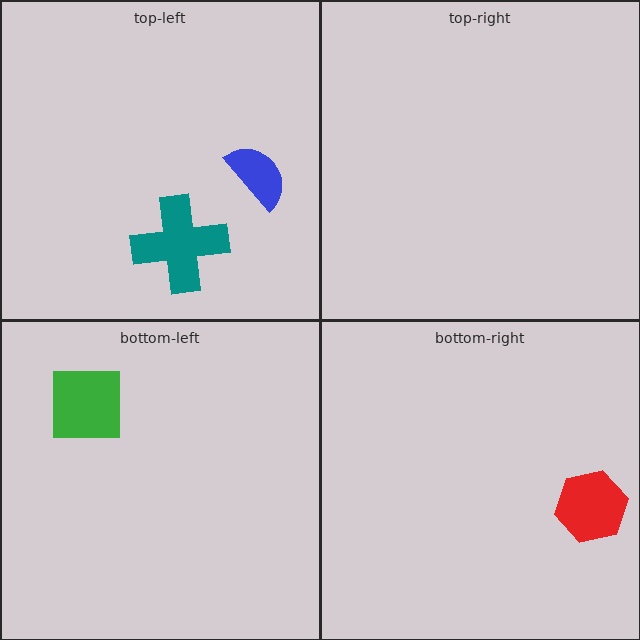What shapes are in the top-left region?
The teal cross, the blue semicircle.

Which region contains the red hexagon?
The bottom-right region.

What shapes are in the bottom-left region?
The green square.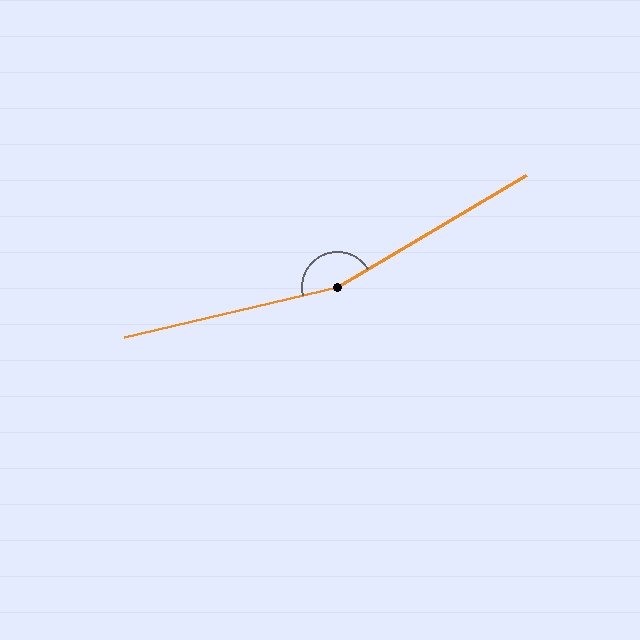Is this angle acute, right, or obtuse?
It is obtuse.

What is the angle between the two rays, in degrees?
Approximately 163 degrees.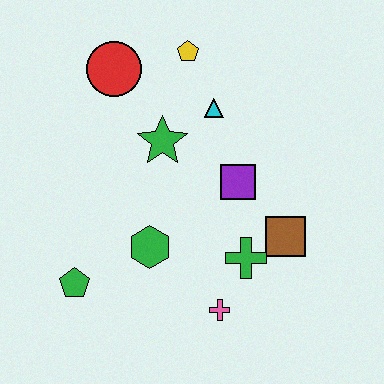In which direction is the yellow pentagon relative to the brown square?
The yellow pentagon is above the brown square.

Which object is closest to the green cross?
The brown square is closest to the green cross.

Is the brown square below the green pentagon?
No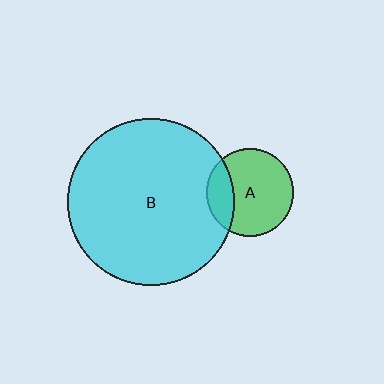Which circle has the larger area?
Circle B (cyan).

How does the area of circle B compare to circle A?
Approximately 3.7 times.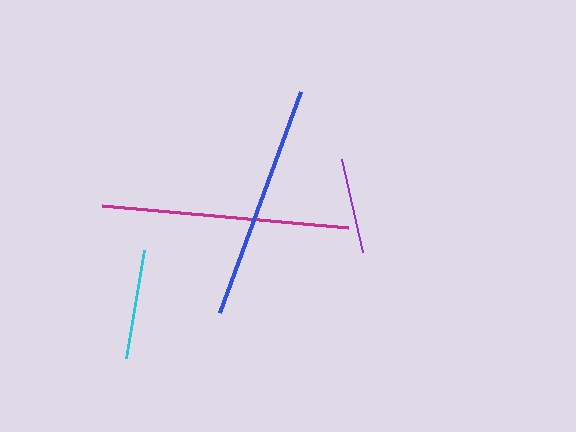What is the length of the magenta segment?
The magenta segment is approximately 247 pixels long.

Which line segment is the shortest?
The purple line is the shortest at approximately 96 pixels.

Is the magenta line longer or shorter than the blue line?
The magenta line is longer than the blue line.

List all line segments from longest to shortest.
From longest to shortest: magenta, blue, cyan, purple.